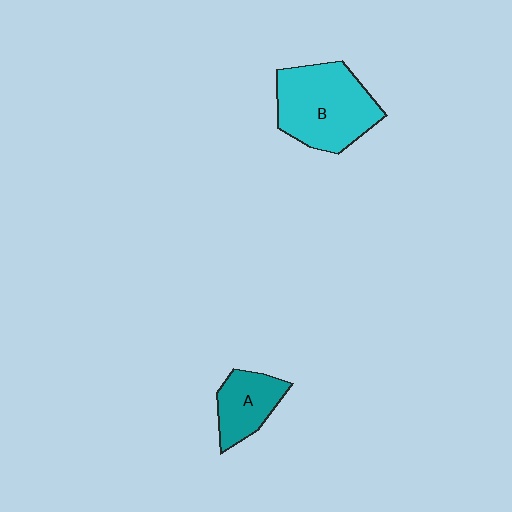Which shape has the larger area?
Shape B (cyan).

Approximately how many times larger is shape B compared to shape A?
Approximately 1.9 times.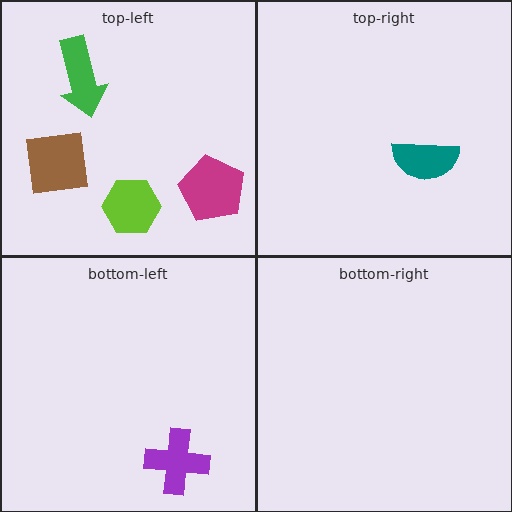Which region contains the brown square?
The top-left region.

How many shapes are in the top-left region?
4.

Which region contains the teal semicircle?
The top-right region.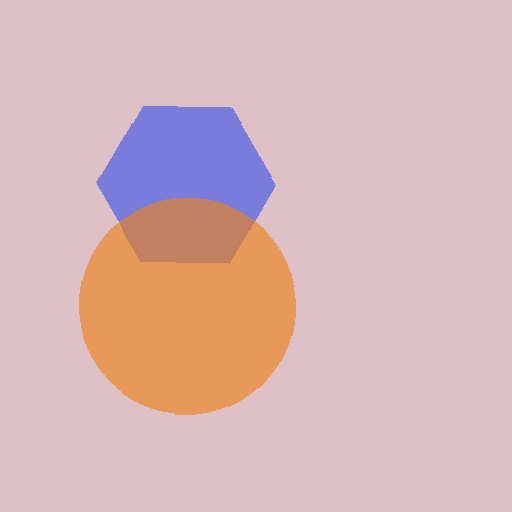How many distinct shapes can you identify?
There are 2 distinct shapes: a blue hexagon, an orange circle.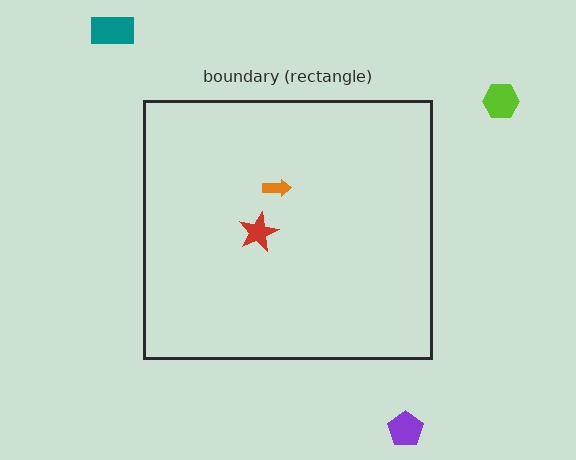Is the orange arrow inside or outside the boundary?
Inside.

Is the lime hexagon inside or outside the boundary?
Outside.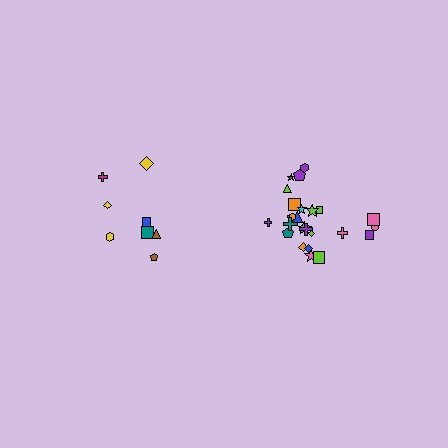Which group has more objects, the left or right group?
The right group.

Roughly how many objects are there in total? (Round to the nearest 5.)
Roughly 35 objects in total.